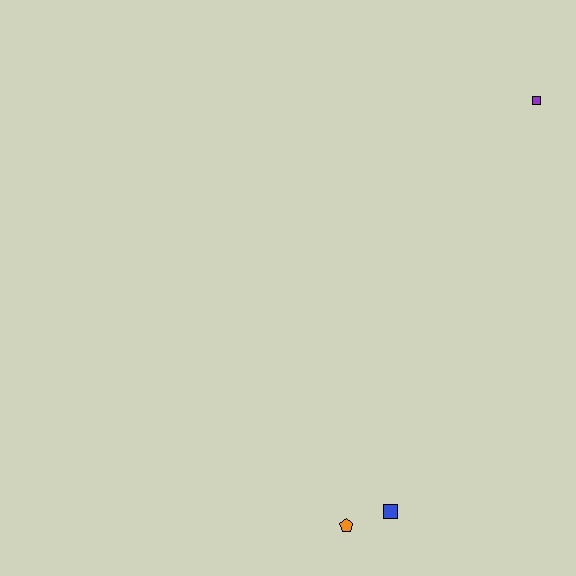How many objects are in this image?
There are 3 objects.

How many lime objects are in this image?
There are no lime objects.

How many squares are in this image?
There are 2 squares.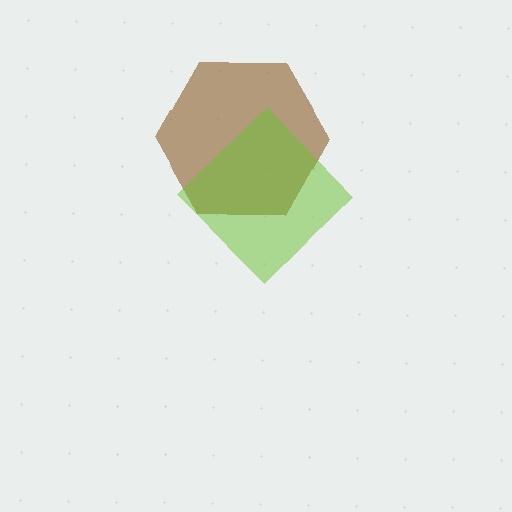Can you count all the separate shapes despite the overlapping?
Yes, there are 2 separate shapes.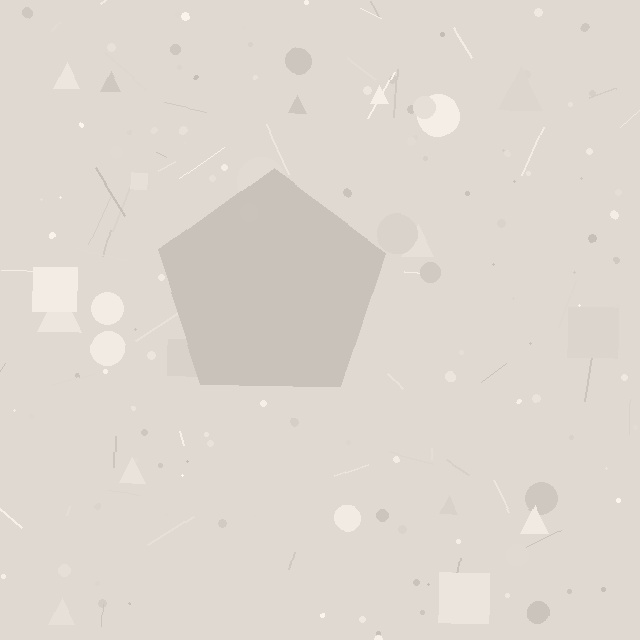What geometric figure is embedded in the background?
A pentagon is embedded in the background.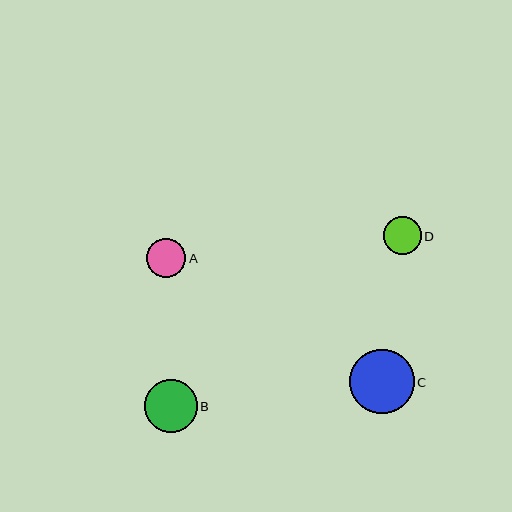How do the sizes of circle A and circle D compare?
Circle A and circle D are approximately the same size.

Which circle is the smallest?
Circle D is the smallest with a size of approximately 38 pixels.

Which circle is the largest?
Circle C is the largest with a size of approximately 65 pixels.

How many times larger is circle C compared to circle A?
Circle C is approximately 1.7 times the size of circle A.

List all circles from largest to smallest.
From largest to smallest: C, B, A, D.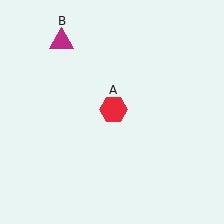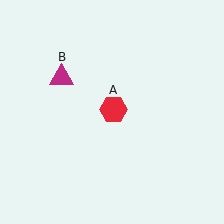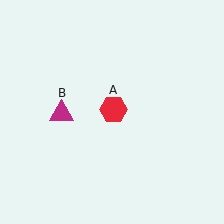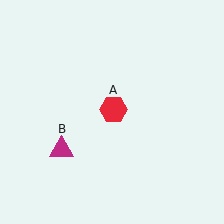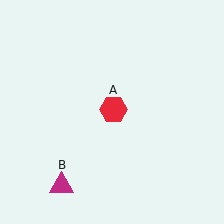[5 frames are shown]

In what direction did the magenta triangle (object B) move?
The magenta triangle (object B) moved down.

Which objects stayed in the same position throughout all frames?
Red hexagon (object A) remained stationary.